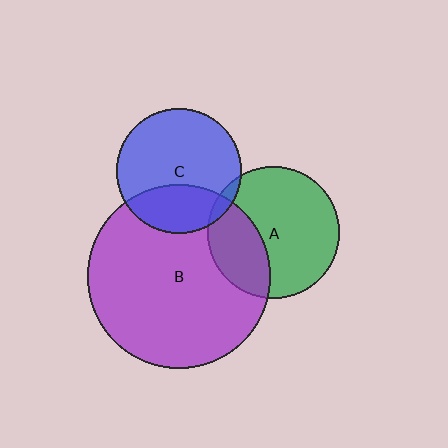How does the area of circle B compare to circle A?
Approximately 1.9 times.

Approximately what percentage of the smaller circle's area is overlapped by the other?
Approximately 30%.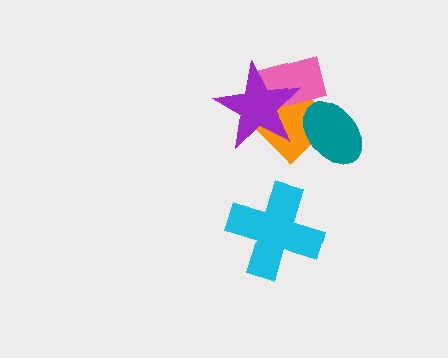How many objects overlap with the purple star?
2 objects overlap with the purple star.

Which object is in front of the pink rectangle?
The purple star is in front of the pink rectangle.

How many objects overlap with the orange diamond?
3 objects overlap with the orange diamond.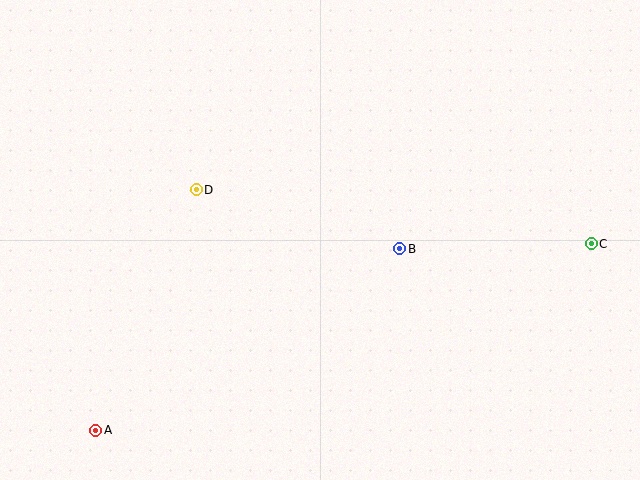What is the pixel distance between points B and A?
The distance between B and A is 354 pixels.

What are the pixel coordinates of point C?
Point C is at (591, 244).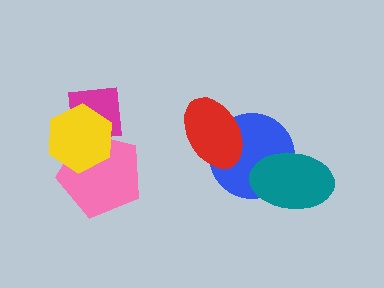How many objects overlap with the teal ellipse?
1 object overlaps with the teal ellipse.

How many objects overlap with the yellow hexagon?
2 objects overlap with the yellow hexagon.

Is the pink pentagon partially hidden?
Yes, it is partially covered by another shape.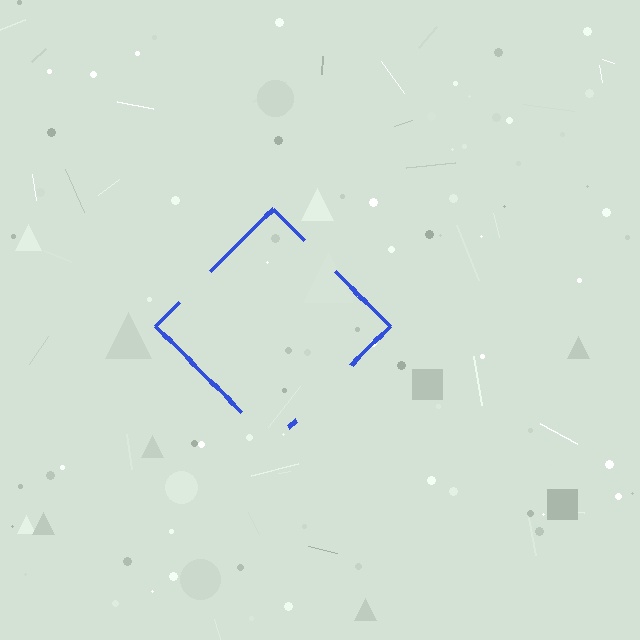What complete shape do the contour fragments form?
The contour fragments form a diamond.